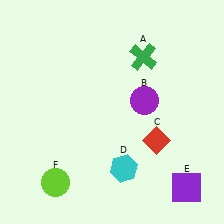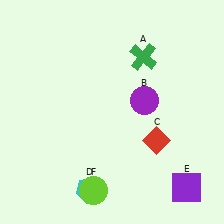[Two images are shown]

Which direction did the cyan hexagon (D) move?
The cyan hexagon (D) moved left.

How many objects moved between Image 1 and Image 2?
2 objects moved between the two images.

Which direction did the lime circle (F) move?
The lime circle (F) moved right.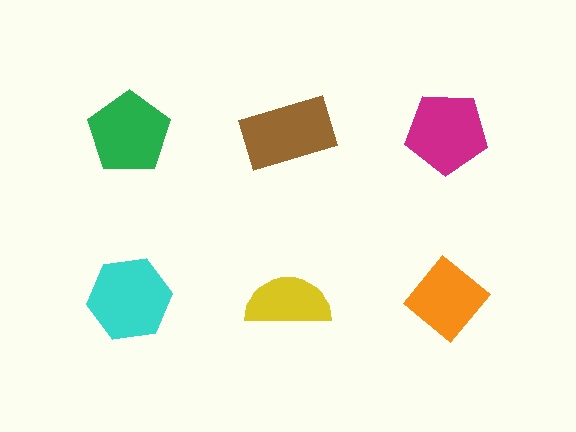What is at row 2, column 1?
A cyan hexagon.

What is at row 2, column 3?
An orange diamond.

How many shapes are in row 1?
3 shapes.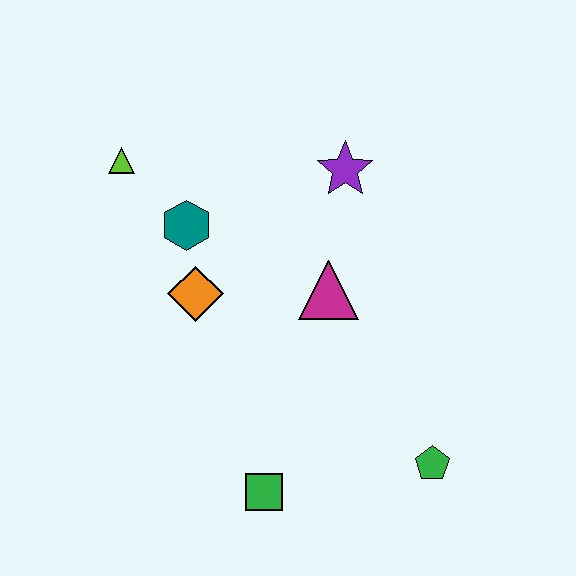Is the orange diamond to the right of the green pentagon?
No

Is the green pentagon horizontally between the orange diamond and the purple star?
No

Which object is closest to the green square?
The green pentagon is closest to the green square.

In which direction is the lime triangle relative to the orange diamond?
The lime triangle is above the orange diamond.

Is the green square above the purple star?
No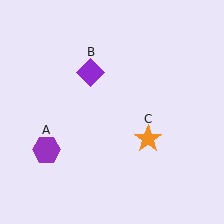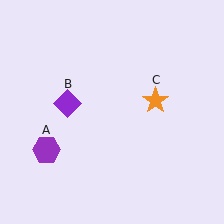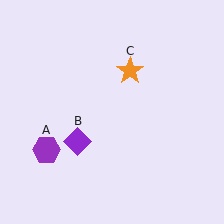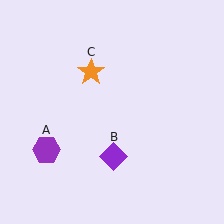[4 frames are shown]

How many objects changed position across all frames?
2 objects changed position: purple diamond (object B), orange star (object C).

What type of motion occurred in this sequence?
The purple diamond (object B), orange star (object C) rotated counterclockwise around the center of the scene.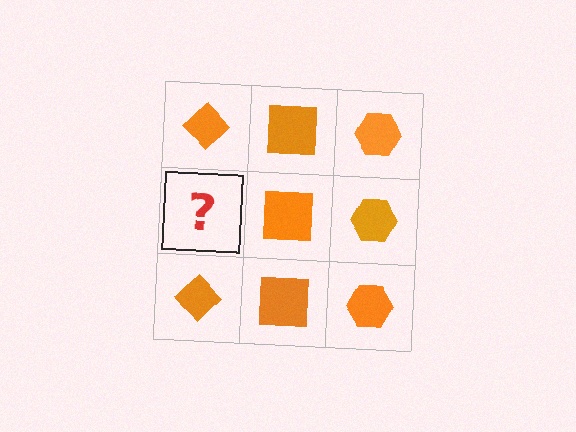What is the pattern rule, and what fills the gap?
The rule is that each column has a consistent shape. The gap should be filled with an orange diamond.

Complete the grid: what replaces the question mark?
The question mark should be replaced with an orange diamond.